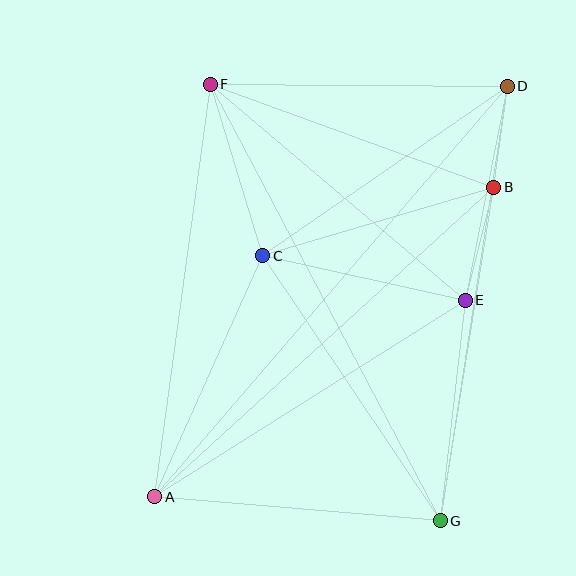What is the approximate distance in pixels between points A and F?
The distance between A and F is approximately 416 pixels.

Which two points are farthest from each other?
Points A and D are farthest from each other.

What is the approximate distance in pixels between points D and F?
The distance between D and F is approximately 297 pixels.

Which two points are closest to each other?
Points B and D are closest to each other.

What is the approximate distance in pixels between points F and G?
The distance between F and G is approximately 493 pixels.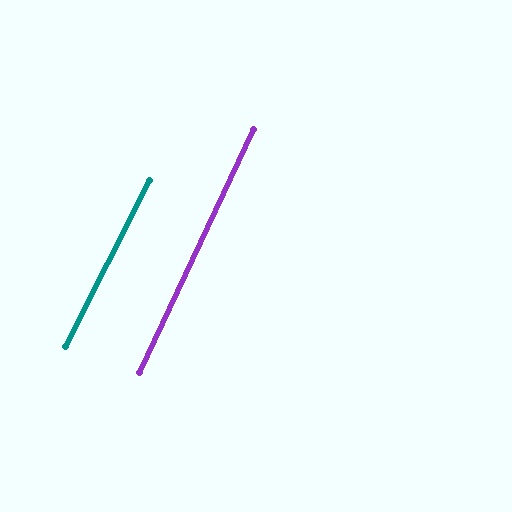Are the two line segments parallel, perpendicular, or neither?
Parallel — their directions differ by only 1.6°.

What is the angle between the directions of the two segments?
Approximately 2 degrees.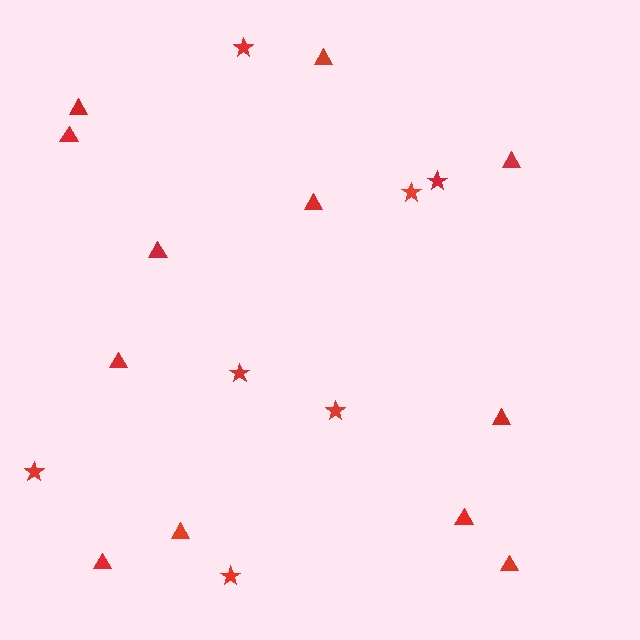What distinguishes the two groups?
There are 2 groups: one group of stars (7) and one group of triangles (12).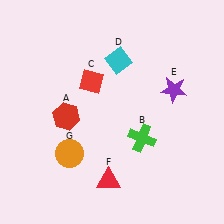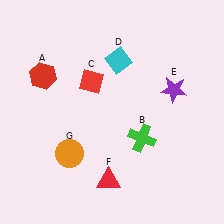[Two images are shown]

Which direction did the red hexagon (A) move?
The red hexagon (A) moved up.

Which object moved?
The red hexagon (A) moved up.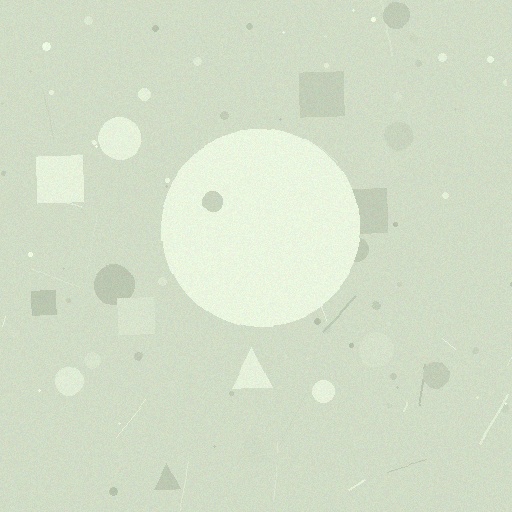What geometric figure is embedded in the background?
A circle is embedded in the background.